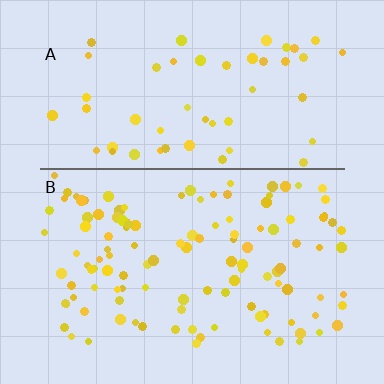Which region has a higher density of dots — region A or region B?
B (the bottom).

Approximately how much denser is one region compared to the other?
Approximately 2.2× — region B over region A.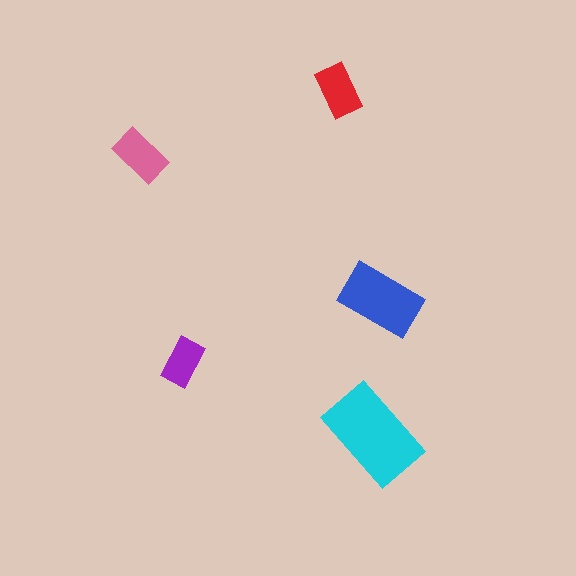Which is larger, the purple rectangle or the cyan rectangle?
The cyan one.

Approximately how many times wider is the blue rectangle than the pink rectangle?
About 1.5 times wider.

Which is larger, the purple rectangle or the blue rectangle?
The blue one.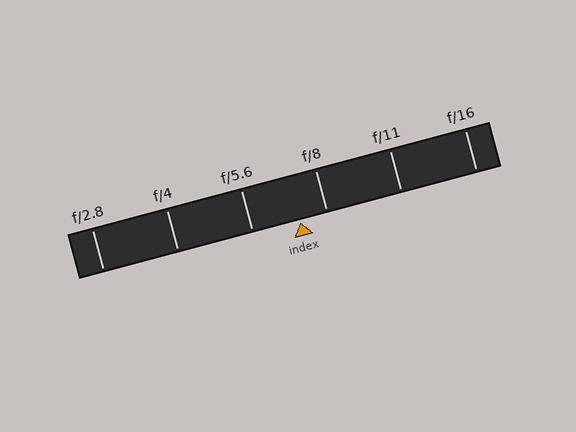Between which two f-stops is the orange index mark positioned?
The index mark is between f/5.6 and f/8.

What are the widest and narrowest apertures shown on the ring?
The widest aperture shown is f/2.8 and the narrowest is f/16.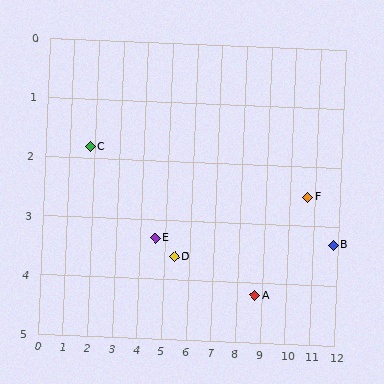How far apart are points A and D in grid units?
Points A and D are about 3.4 grid units apart.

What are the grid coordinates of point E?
Point E is at approximately (4.6, 3.3).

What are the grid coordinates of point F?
Point F is at approximately (10.7, 2.5).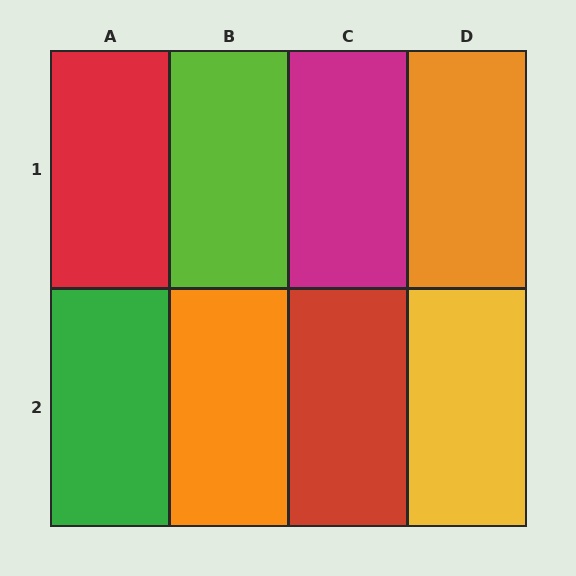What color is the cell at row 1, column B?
Lime.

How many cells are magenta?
1 cell is magenta.